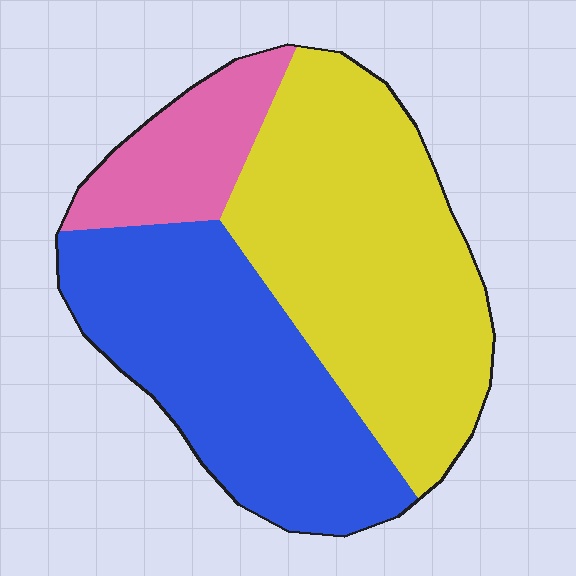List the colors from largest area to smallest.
From largest to smallest: yellow, blue, pink.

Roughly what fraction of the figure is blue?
Blue covers roughly 40% of the figure.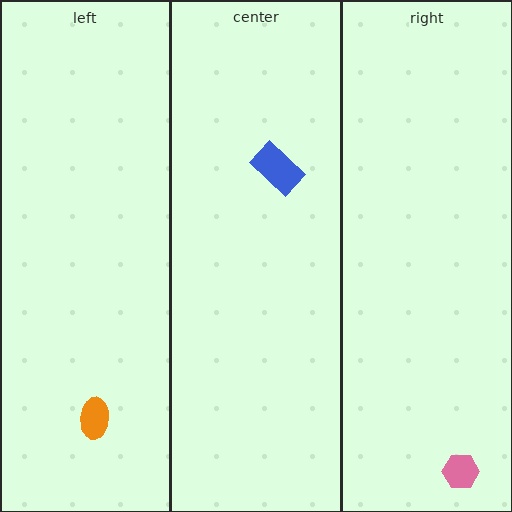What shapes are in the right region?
The pink hexagon.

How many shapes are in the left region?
1.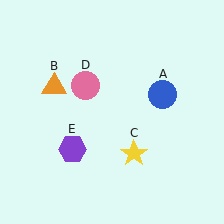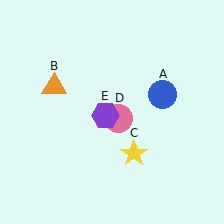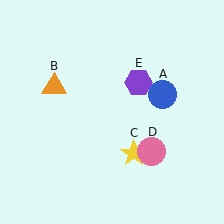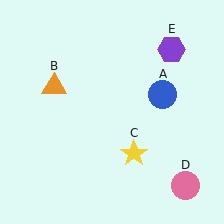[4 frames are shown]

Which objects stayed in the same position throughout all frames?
Blue circle (object A) and orange triangle (object B) and yellow star (object C) remained stationary.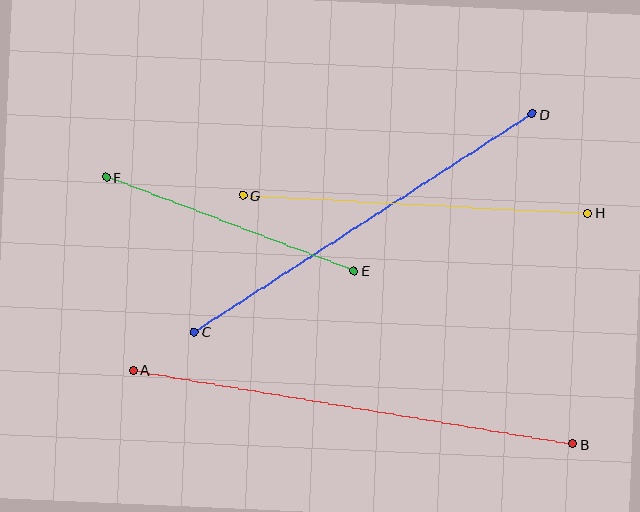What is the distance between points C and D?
The distance is approximately 402 pixels.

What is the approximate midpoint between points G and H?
The midpoint is at approximately (415, 204) pixels.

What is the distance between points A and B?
The distance is approximately 446 pixels.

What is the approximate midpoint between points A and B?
The midpoint is at approximately (353, 407) pixels.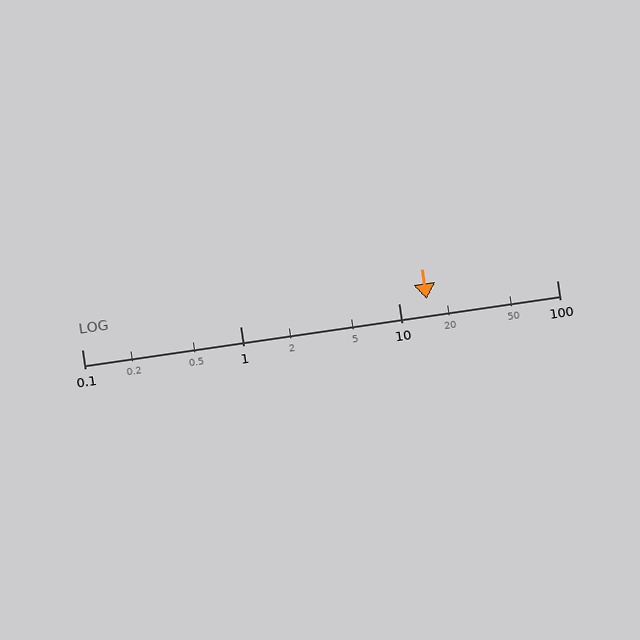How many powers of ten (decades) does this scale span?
The scale spans 3 decades, from 0.1 to 100.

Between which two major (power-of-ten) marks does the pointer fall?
The pointer is between 10 and 100.